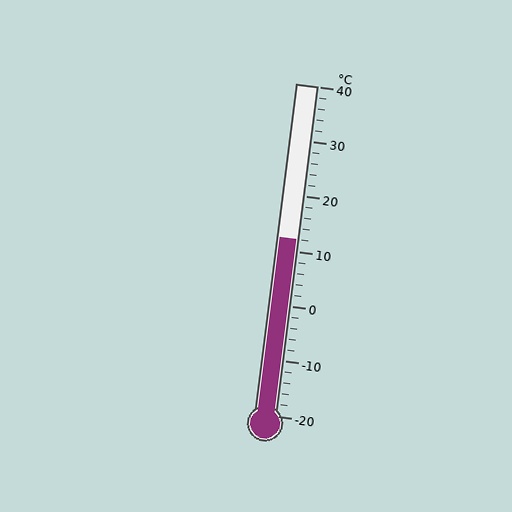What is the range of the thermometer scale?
The thermometer scale ranges from -20°C to 40°C.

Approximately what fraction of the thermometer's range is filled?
The thermometer is filled to approximately 55% of its range.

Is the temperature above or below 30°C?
The temperature is below 30°C.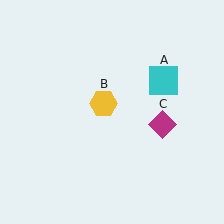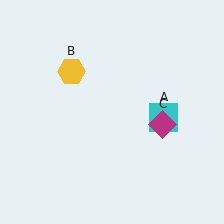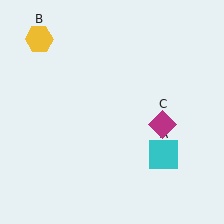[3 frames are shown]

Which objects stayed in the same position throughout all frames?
Magenta diamond (object C) remained stationary.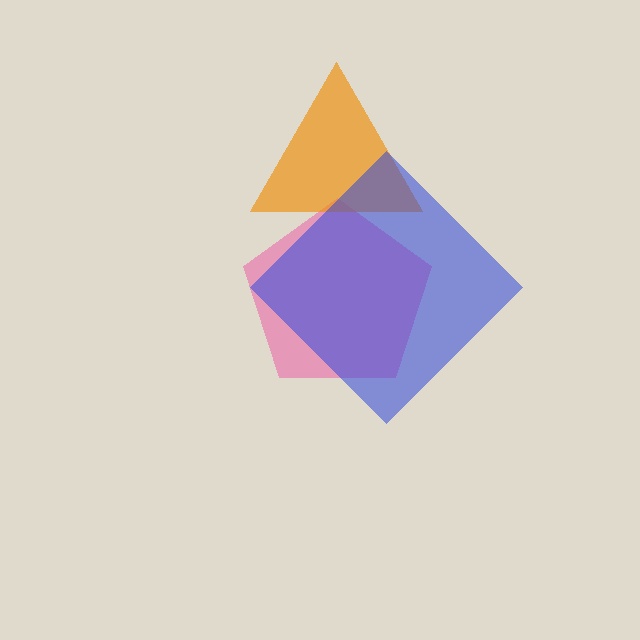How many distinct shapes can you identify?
There are 3 distinct shapes: a pink pentagon, an orange triangle, a blue diamond.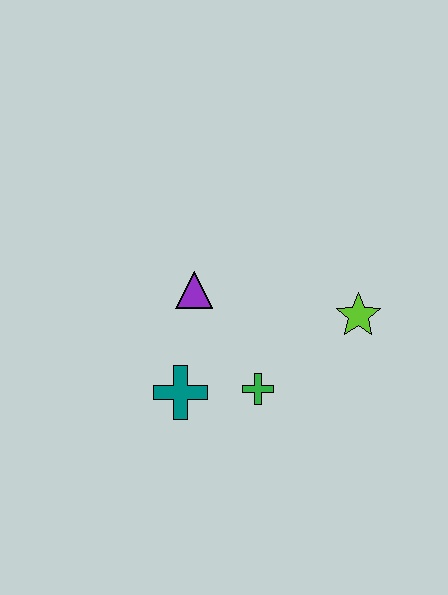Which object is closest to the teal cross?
The green cross is closest to the teal cross.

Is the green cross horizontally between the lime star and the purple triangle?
Yes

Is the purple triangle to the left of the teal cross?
No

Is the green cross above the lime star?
No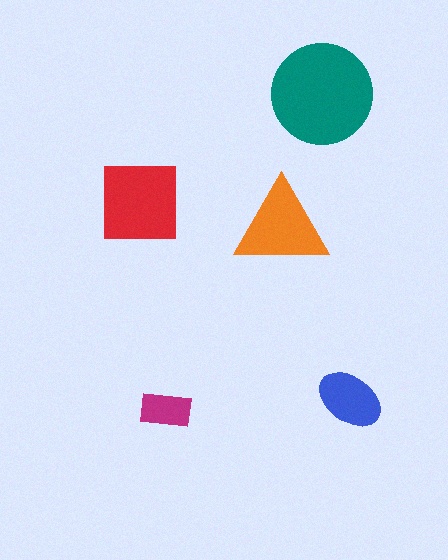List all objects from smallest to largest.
The magenta rectangle, the blue ellipse, the orange triangle, the red square, the teal circle.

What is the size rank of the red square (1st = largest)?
2nd.